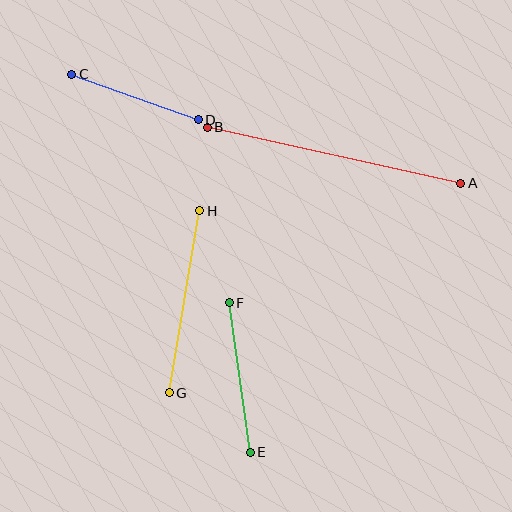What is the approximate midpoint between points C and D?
The midpoint is at approximately (135, 97) pixels.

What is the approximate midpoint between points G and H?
The midpoint is at approximately (185, 302) pixels.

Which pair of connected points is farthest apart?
Points A and B are farthest apart.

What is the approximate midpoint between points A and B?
The midpoint is at approximately (334, 155) pixels.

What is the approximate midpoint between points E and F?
The midpoint is at approximately (240, 377) pixels.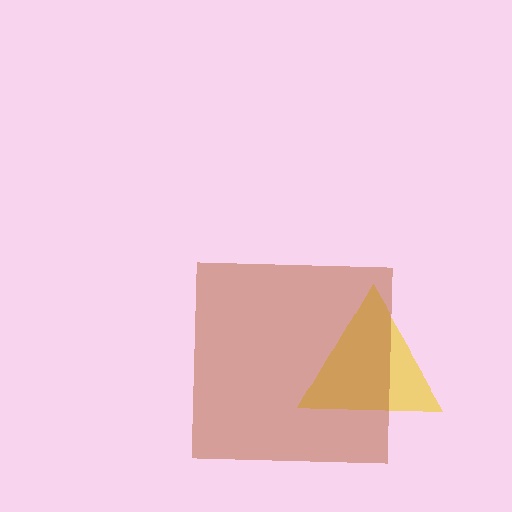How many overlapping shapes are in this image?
There are 2 overlapping shapes in the image.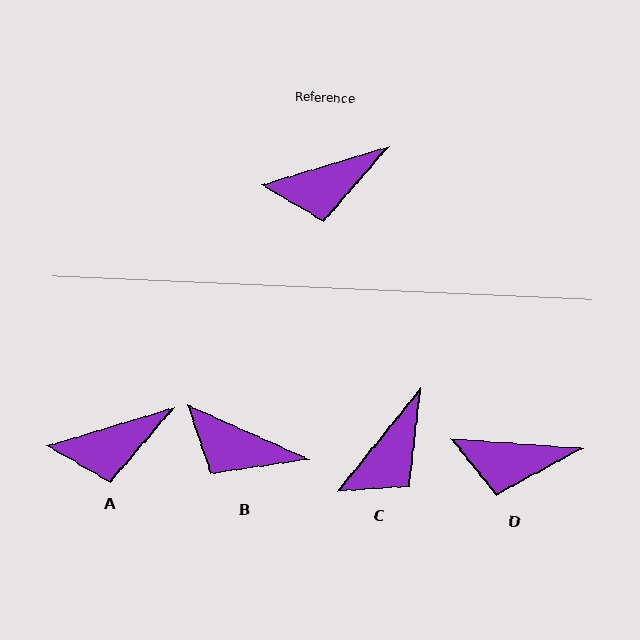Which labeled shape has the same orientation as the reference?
A.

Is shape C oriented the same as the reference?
No, it is off by about 34 degrees.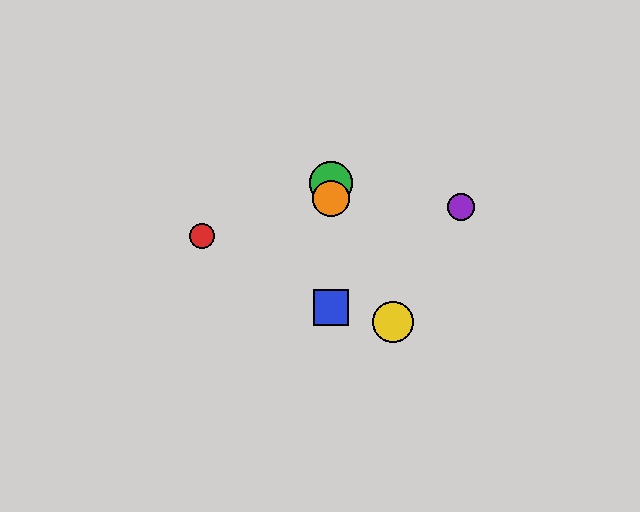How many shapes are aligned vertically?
3 shapes (the blue square, the green circle, the orange circle) are aligned vertically.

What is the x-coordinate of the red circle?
The red circle is at x≈202.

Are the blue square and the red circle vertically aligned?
No, the blue square is at x≈331 and the red circle is at x≈202.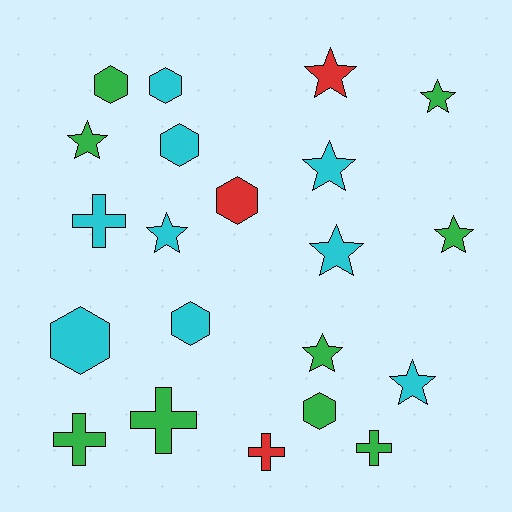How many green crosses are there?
There are 3 green crosses.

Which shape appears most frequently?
Star, with 9 objects.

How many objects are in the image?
There are 21 objects.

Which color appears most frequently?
Cyan, with 9 objects.